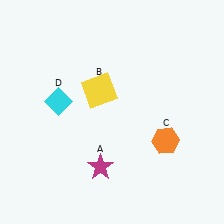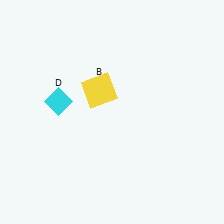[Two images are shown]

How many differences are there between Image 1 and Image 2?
There are 2 differences between the two images.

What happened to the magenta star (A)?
The magenta star (A) was removed in Image 2. It was in the bottom-left area of Image 1.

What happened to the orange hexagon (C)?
The orange hexagon (C) was removed in Image 2. It was in the bottom-right area of Image 1.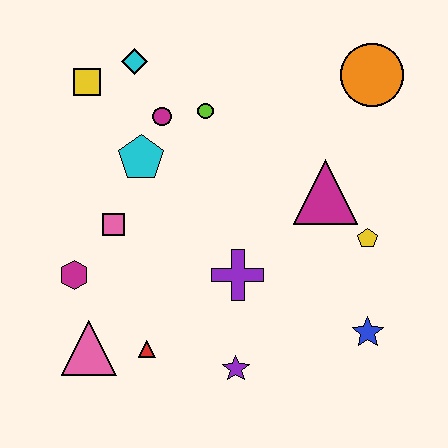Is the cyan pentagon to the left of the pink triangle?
No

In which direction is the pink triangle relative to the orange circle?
The pink triangle is to the left of the orange circle.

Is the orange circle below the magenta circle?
No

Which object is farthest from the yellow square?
The blue star is farthest from the yellow square.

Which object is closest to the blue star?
The yellow pentagon is closest to the blue star.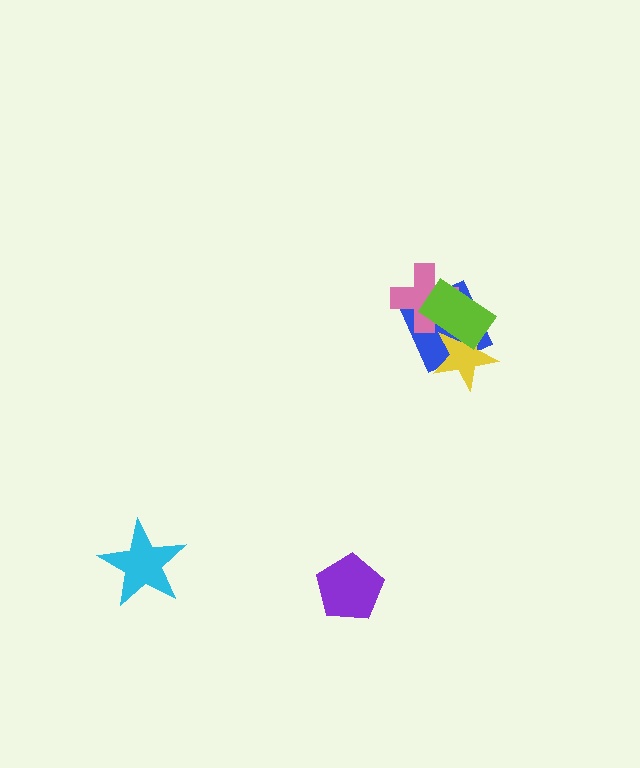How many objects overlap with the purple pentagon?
0 objects overlap with the purple pentagon.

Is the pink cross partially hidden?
Yes, it is partially covered by another shape.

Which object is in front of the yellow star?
The lime rectangle is in front of the yellow star.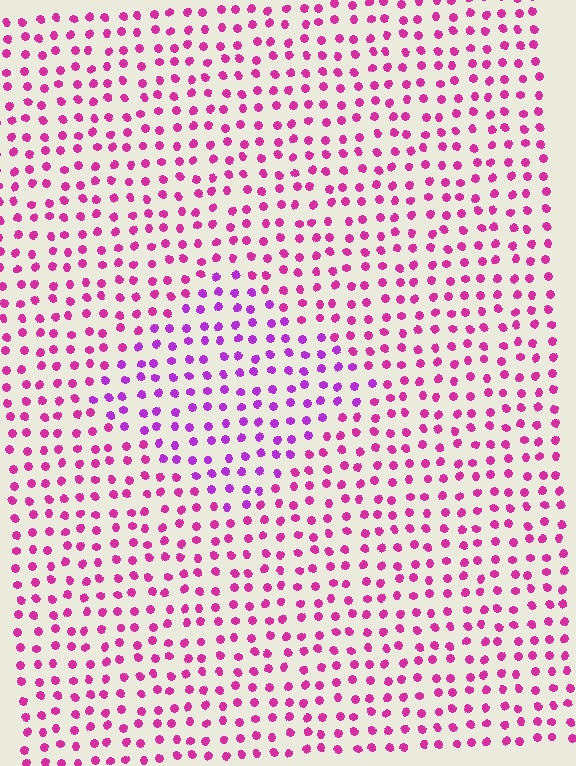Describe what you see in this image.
The image is filled with small magenta elements in a uniform arrangement. A diamond-shaped region is visible where the elements are tinted to a slightly different hue, forming a subtle color boundary.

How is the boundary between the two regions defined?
The boundary is defined purely by a slight shift in hue (about 31 degrees). Spacing, size, and orientation are identical on both sides.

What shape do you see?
I see a diamond.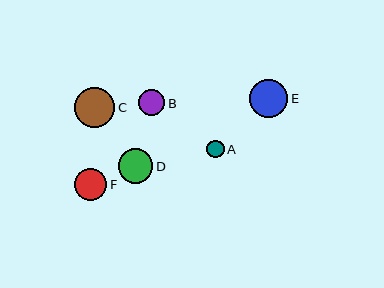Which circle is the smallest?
Circle A is the smallest with a size of approximately 17 pixels.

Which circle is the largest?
Circle C is the largest with a size of approximately 40 pixels.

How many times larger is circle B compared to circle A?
Circle B is approximately 1.5 times the size of circle A.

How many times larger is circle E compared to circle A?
Circle E is approximately 2.2 times the size of circle A.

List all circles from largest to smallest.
From largest to smallest: C, E, D, F, B, A.